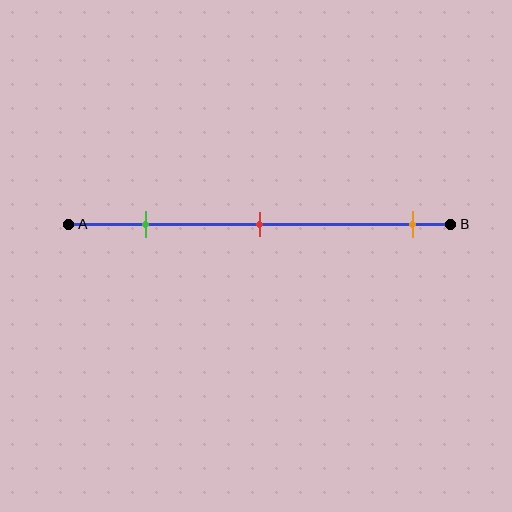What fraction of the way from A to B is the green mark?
The green mark is approximately 20% (0.2) of the way from A to B.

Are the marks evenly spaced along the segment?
No, the marks are not evenly spaced.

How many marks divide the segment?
There are 3 marks dividing the segment.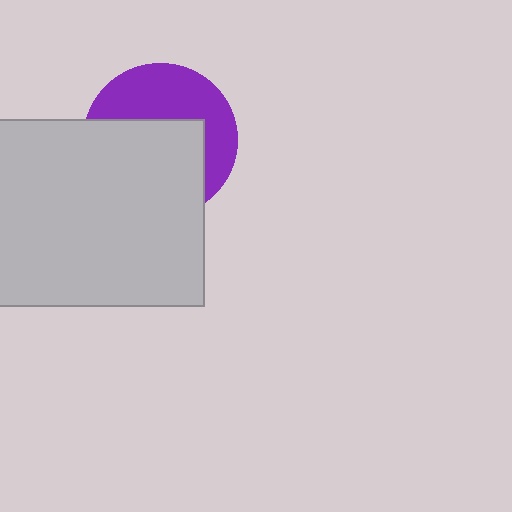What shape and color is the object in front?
The object in front is a light gray rectangle.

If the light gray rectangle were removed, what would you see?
You would see the complete purple circle.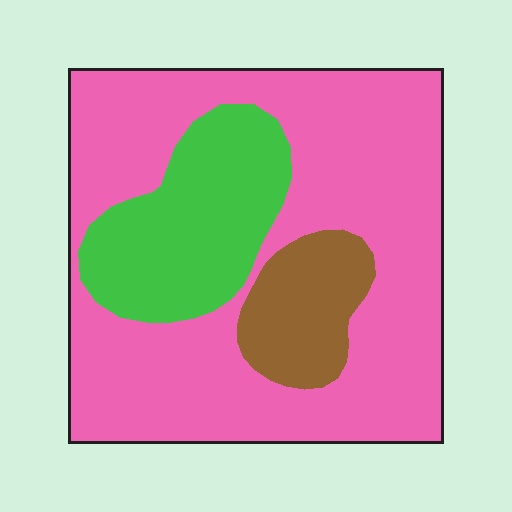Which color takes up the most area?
Pink, at roughly 70%.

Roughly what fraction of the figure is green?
Green takes up about one fifth (1/5) of the figure.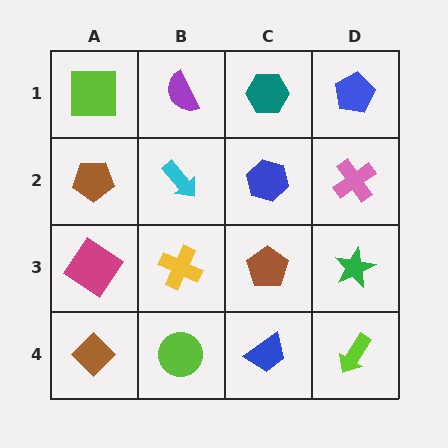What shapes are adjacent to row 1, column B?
A cyan arrow (row 2, column B), a lime square (row 1, column A), a teal hexagon (row 1, column C).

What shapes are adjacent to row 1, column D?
A pink cross (row 2, column D), a teal hexagon (row 1, column C).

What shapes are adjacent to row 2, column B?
A purple semicircle (row 1, column B), a yellow cross (row 3, column B), a brown pentagon (row 2, column A), a blue hexagon (row 2, column C).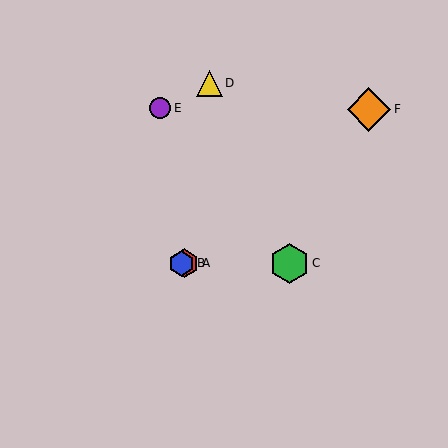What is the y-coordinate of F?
Object F is at y≈109.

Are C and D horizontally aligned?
No, C is at y≈263 and D is at y≈83.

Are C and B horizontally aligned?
Yes, both are at y≈263.